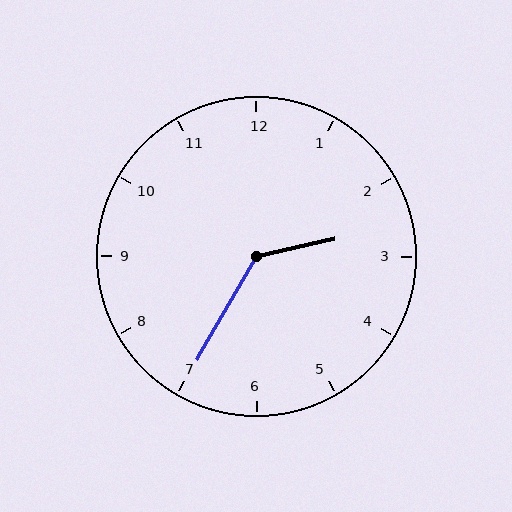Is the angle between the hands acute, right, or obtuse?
It is obtuse.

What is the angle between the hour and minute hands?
Approximately 132 degrees.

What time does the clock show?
2:35.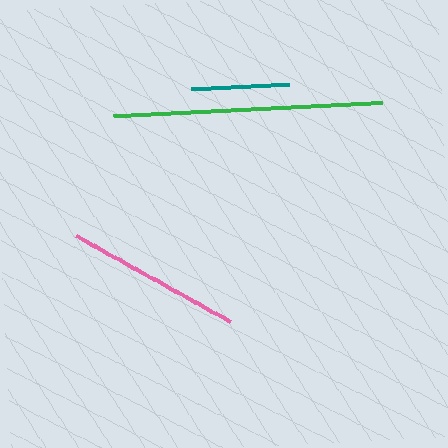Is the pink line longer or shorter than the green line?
The green line is longer than the pink line.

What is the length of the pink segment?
The pink segment is approximately 176 pixels long.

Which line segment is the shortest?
The teal line is the shortest at approximately 99 pixels.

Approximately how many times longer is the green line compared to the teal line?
The green line is approximately 2.7 times the length of the teal line.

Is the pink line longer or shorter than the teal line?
The pink line is longer than the teal line.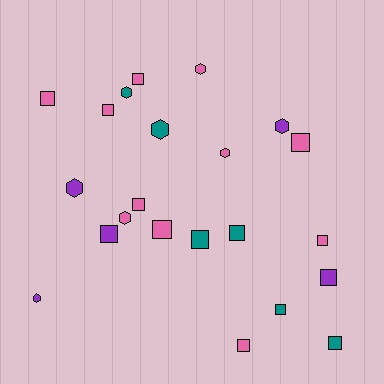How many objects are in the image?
There are 22 objects.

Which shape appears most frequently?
Square, with 14 objects.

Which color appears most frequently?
Pink, with 11 objects.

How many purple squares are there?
There are 2 purple squares.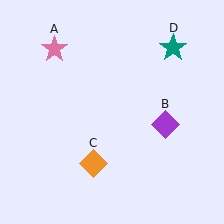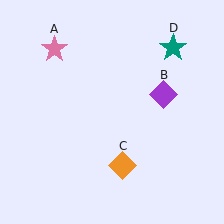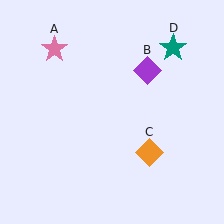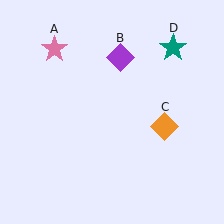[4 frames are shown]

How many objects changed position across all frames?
2 objects changed position: purple diamond (object B), orange diamond (object C).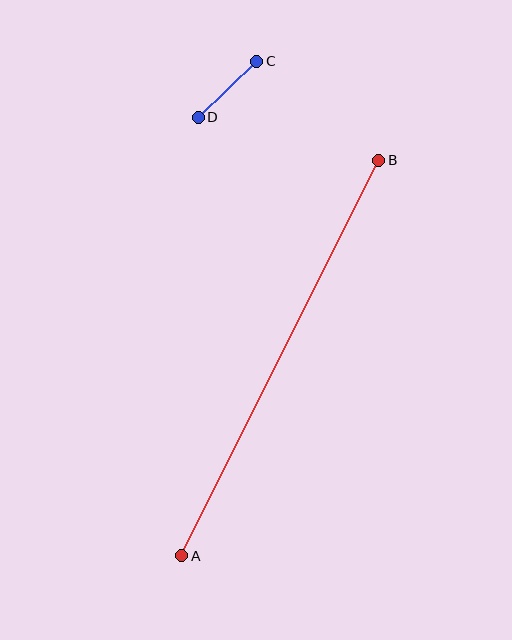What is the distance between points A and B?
The distance is approximately 442 pixels.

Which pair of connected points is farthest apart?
Points A and B are farthest apart.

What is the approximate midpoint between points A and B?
The midpoint is at approximately (280, 358) pixels.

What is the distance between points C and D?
The distance is approximately 81 pixels.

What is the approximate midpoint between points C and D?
The midpoint is at approximately (228, 89) pixels.